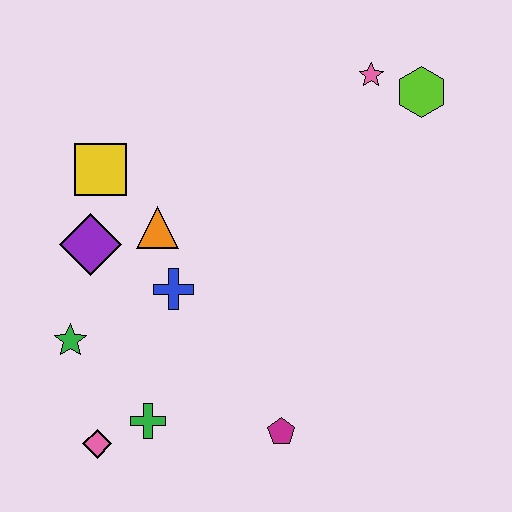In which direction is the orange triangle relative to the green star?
The orange triangle is above the green star.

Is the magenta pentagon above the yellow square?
No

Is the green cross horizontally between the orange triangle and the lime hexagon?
No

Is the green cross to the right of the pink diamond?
Yes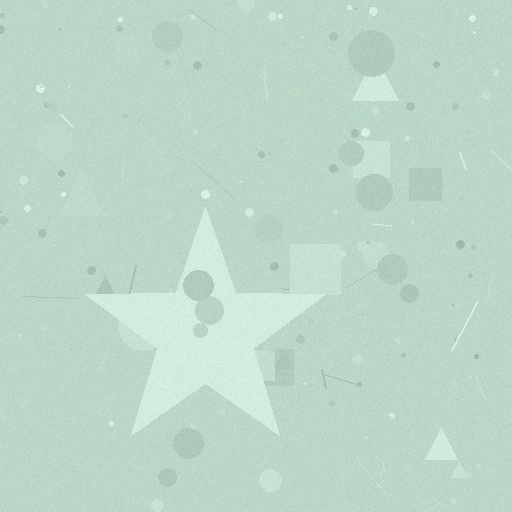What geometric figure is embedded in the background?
A star is embedded in the background.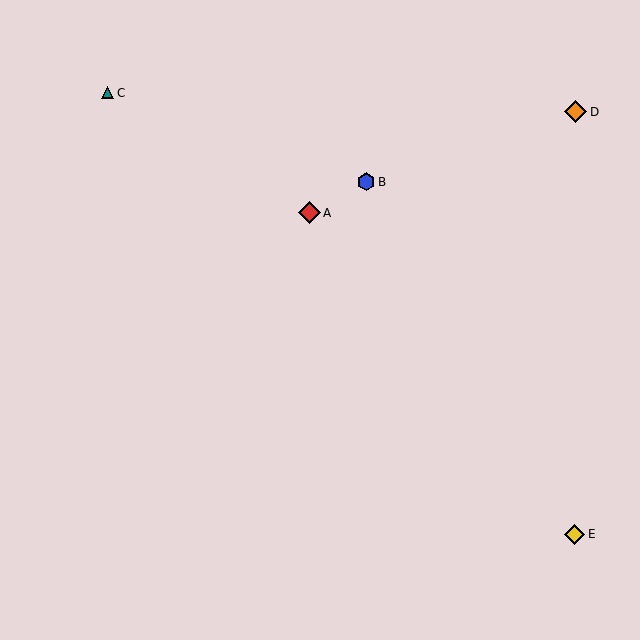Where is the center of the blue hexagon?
The center of the blue hexagon is at (366, 182).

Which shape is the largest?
The orange diamond (labeled D) is the largest.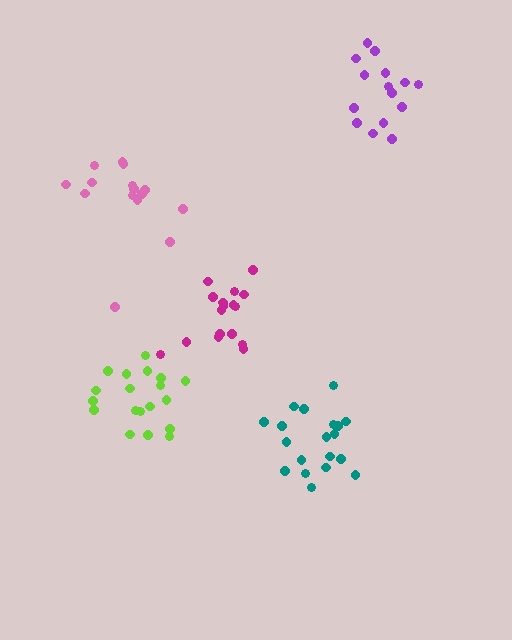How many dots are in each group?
Group 1: 15 dots, Group 2: 17 dots, Group 3: 15 dots, Group 4: 19 dots, Group 5: 19 dots (85 total).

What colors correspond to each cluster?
The clusters are colored: pink, magenta, purple, lime, teal.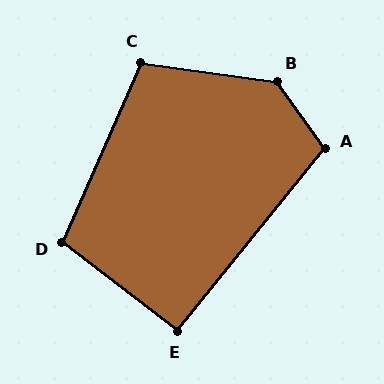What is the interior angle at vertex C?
Approximately 106 degrees (obtuse).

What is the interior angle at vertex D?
Approximately 104 degrees (obtuse).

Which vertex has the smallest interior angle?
E, at approximately 92 degrees.